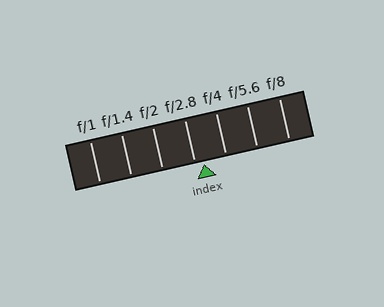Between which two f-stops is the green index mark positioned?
The index mark is between f/2.8 and f/4.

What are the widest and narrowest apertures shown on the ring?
The widest aperture shown is f/1 and the narrowest is f/8.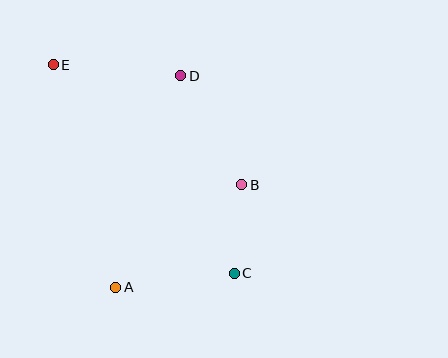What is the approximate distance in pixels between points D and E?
The distance between D and E is approximately 128 pixels.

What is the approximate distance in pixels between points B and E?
The distance between B and E is approximately 224 pixels.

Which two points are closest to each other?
Points B and C are closest to each other.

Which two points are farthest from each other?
Points C and E are farthest from each other.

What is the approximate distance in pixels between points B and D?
The distance between B and D is approximately 125 pixels.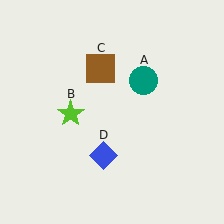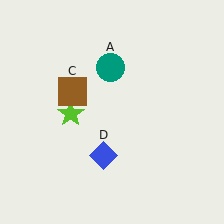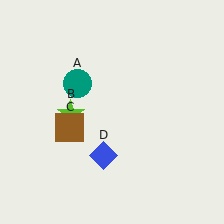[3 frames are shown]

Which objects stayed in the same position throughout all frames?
Lime star (object B) and blue diamond (object D) remained stationary.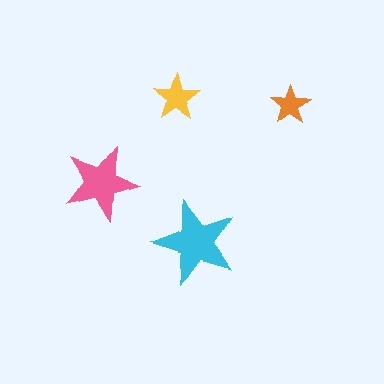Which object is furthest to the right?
The orange star is rightmost.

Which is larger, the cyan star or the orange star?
The cyan one.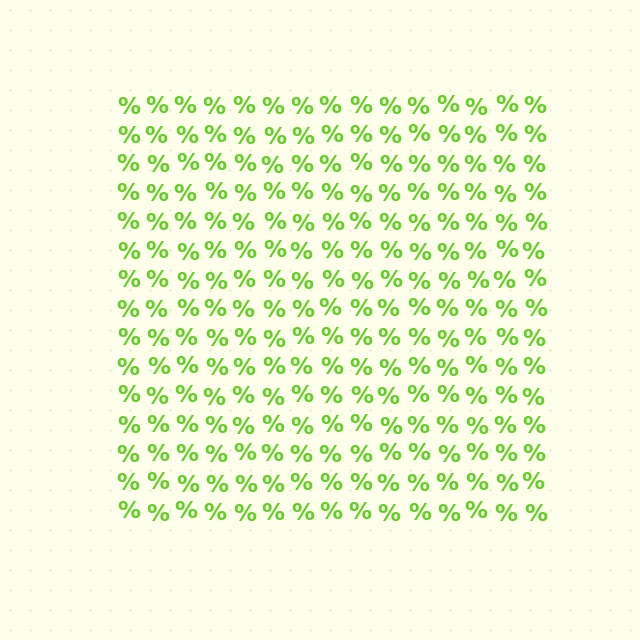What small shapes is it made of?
It is made of small percent signs.